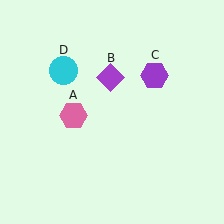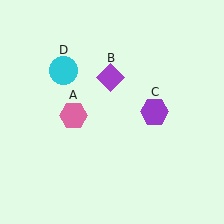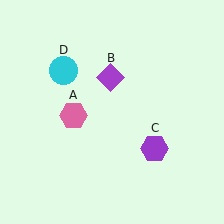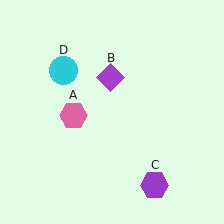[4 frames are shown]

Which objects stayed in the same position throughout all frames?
Pink hexagon (object A) and purple diamond (object B) and cyan circle (object D) remained stationary.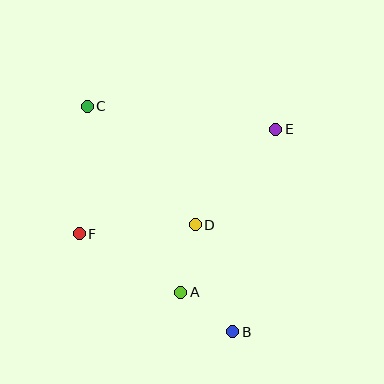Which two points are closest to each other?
Points A and B are closest to each other.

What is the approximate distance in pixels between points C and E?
The distance between C and E is approximately 190 pixels.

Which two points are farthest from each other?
Points B and C are farthest from each other.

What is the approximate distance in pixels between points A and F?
The distance between A and F is approximately 117 pixels.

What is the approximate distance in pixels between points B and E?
The distance between B and E is approximately 207 pixels.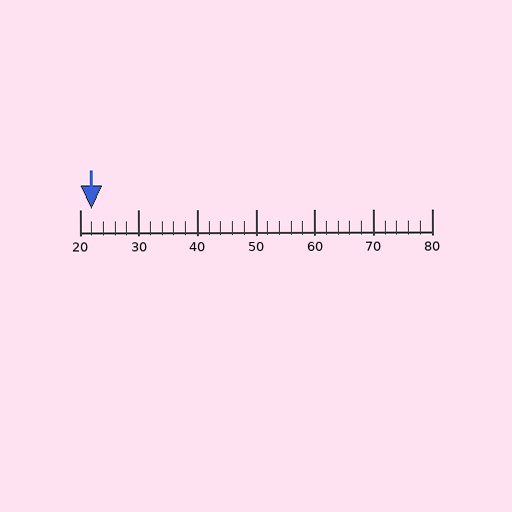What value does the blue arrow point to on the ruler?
The blue arrow points to approximately 22.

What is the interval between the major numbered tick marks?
The major tick marks are spaced 10 units apart.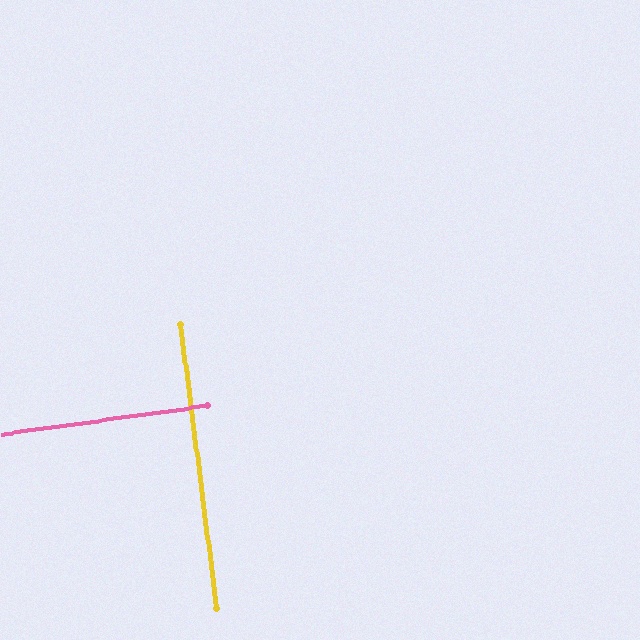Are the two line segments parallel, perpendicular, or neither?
Perpendicular — they meet at approximately 89°.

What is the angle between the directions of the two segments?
Approximately 89 degrees.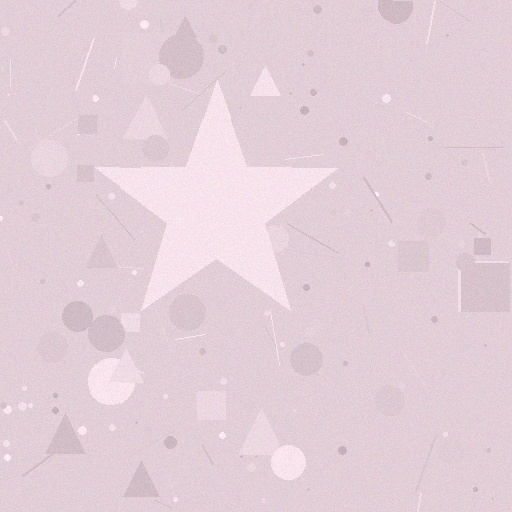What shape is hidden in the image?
A star is hidden in the image.